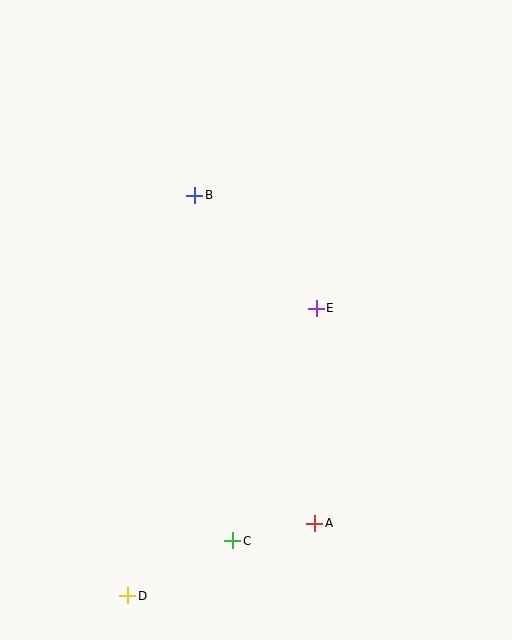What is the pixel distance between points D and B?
The distance between D and B is 406 pixels.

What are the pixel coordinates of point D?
Point D is at (128, 596).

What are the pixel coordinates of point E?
Point E is at (316, 308).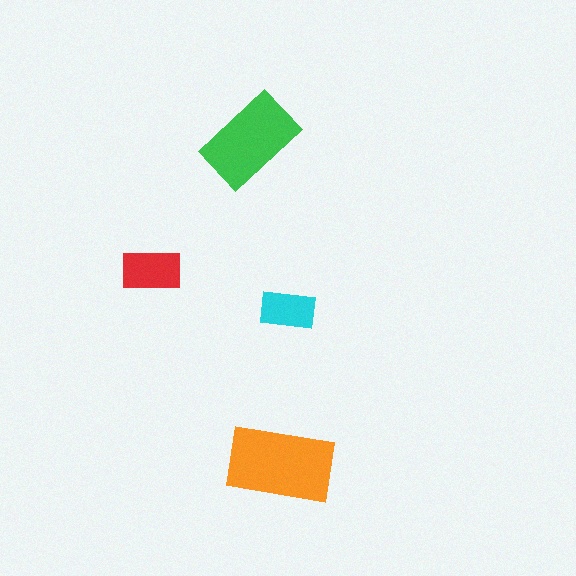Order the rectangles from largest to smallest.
the orange one, the green one, the red one, the cyan one.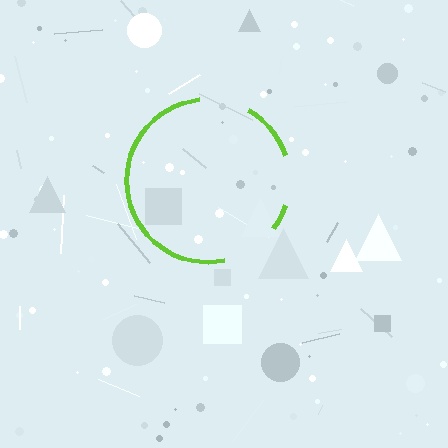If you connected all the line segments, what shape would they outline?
They would outline a circle.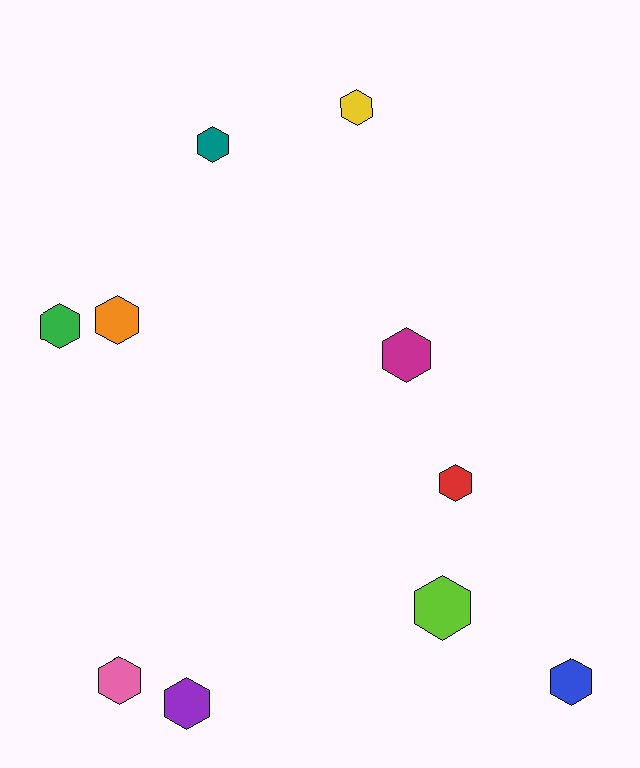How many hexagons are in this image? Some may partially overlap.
There are 10 hexagons.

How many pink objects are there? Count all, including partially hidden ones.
There is 1 pink object.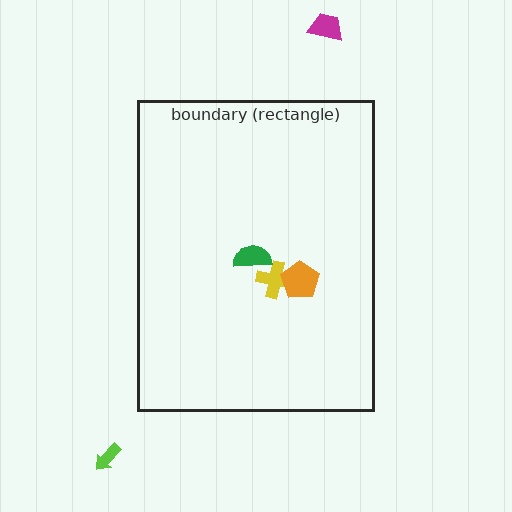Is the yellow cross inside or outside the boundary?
Inside.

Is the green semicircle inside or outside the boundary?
Inside.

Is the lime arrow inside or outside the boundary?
Outside.